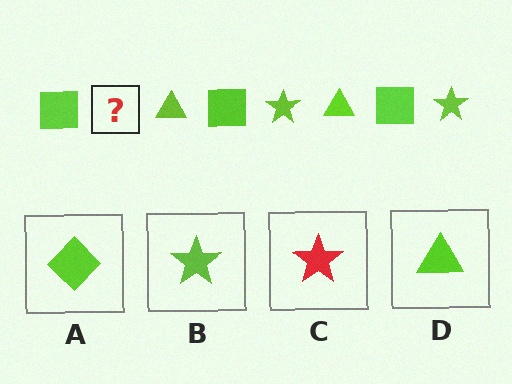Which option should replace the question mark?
Option B.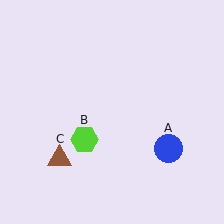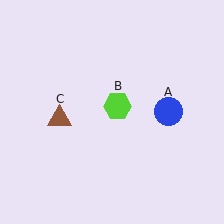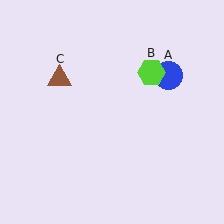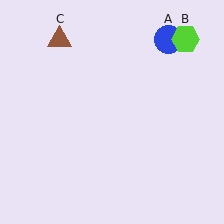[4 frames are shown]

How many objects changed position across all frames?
3 objects changed position: blue circle (object A), lime hexagon (object B), brown triangle (object C).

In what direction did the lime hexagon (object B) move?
The lime hexagon (object B) moved up and to the right.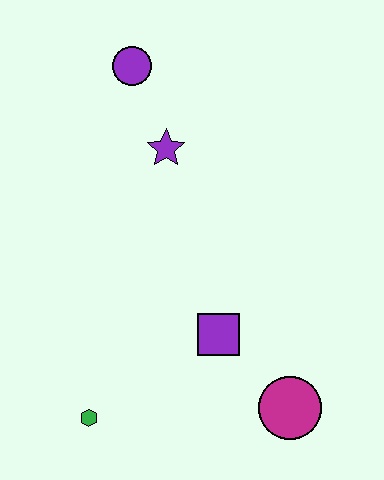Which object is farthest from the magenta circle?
The purple circle is farthest from the magenta circle.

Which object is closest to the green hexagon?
The purple square is closest to the green hexagon.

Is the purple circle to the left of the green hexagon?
No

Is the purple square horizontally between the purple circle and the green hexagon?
No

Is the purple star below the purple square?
No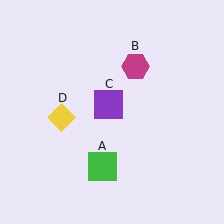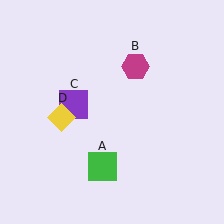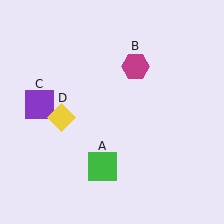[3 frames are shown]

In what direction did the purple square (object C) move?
The purple square (object C) moved left.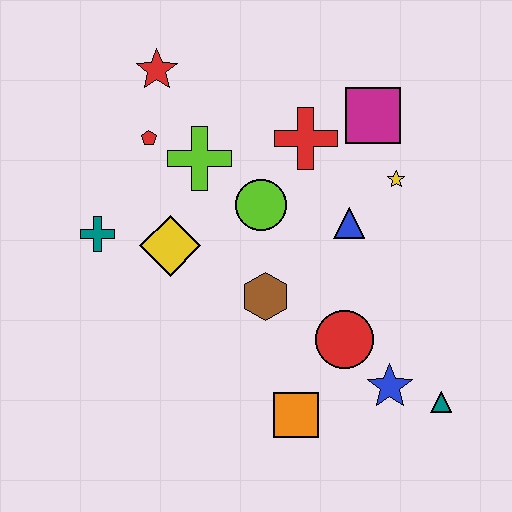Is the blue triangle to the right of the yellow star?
No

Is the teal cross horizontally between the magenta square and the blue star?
No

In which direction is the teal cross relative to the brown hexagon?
The teal cross is to the left of the brown hexagon.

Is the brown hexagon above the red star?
No